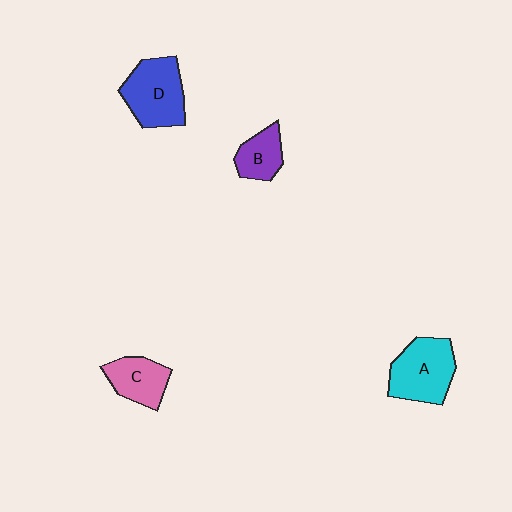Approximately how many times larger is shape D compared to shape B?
Approximately 1.8 times.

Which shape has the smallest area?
Shape B (purple).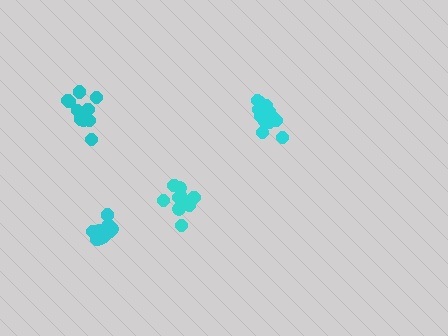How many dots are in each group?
Group 1: 14 dots, Group 2: 12 dots, Group 3: 13 dots, Group 4: 12 dots (51 total).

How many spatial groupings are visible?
There are 4 spatial groupings.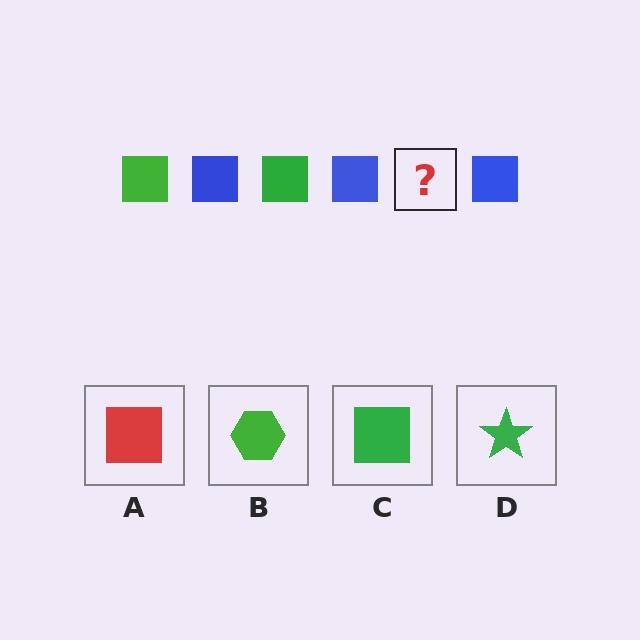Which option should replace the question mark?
Option C.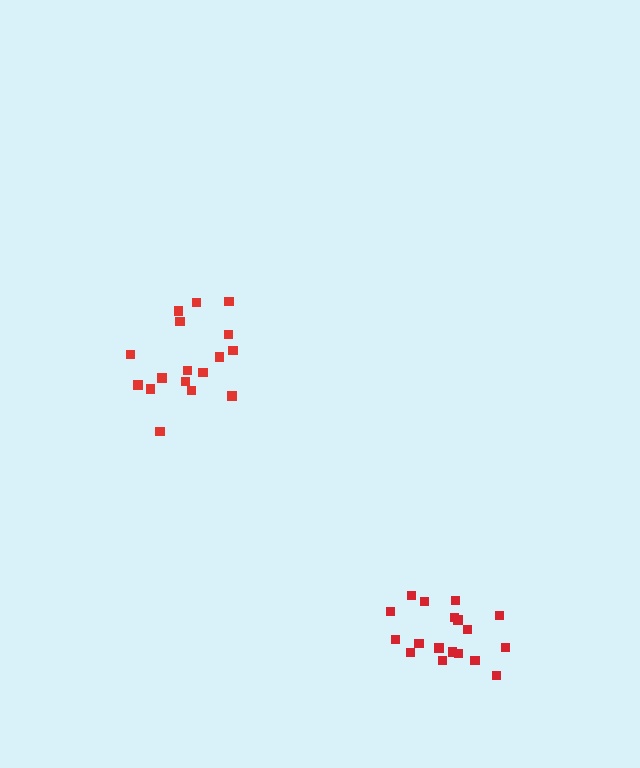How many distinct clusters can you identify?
There are 2 distinct clusters.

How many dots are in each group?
Group 1: 17 dots, Group 2: 18 dots (35 total).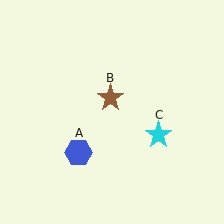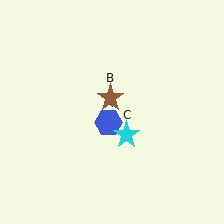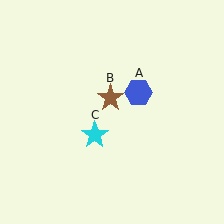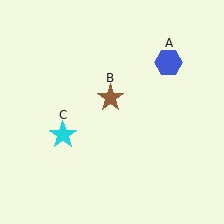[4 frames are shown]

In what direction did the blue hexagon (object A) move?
The blue hexagon (object A) moved up and to the right.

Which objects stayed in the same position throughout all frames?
Brown star (object B) remained stationary.